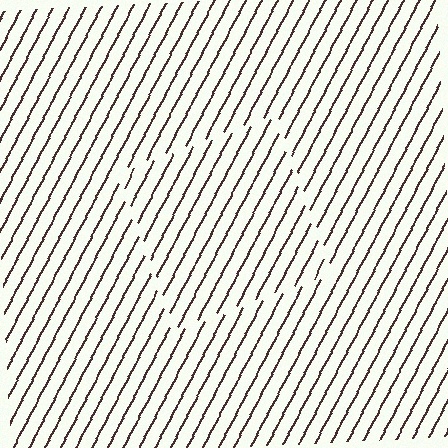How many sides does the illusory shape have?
4 sides — the line-ends trace a square.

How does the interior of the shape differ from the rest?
The interior of the shape contains the same grating, shifted by half a period — the contour is defined by the phase discontinuity where line-ends from the inner and outer gratings abut.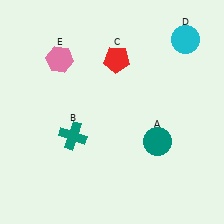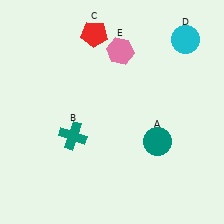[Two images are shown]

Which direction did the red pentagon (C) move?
The red pentagon (C) moved up.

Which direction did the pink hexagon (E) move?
The pink hexagon (E) moved right.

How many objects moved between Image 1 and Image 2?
2 objects moved between the two images.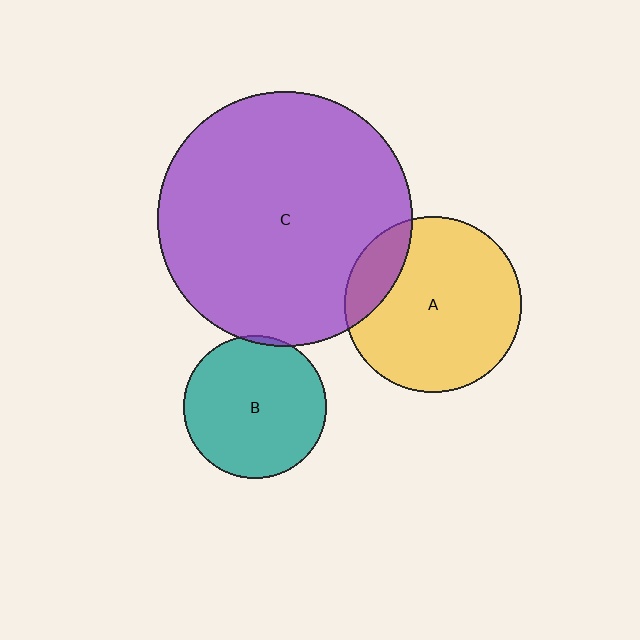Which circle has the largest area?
Circle C (purple).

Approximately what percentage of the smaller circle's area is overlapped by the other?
Approximately 5%.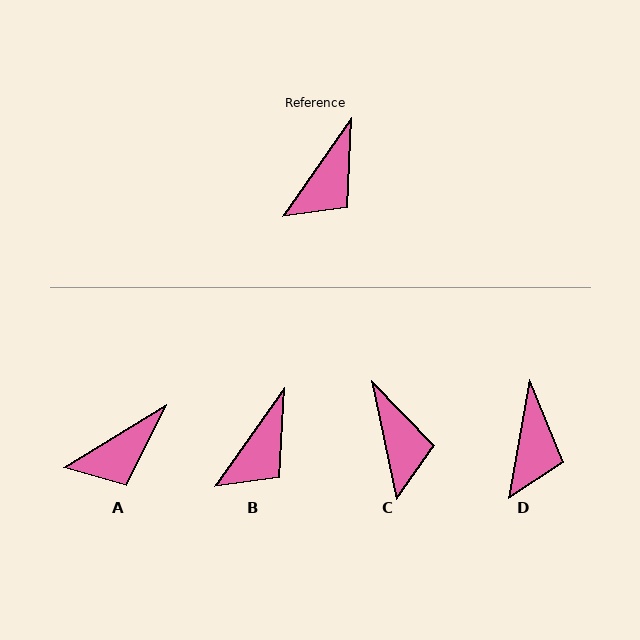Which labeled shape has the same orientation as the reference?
B.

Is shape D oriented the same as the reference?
No, it is off by about 25 degrees.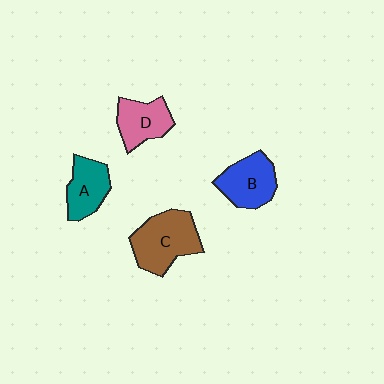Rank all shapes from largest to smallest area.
From largest to smallest: C (brown), B (blue), D (pink), A (teal).